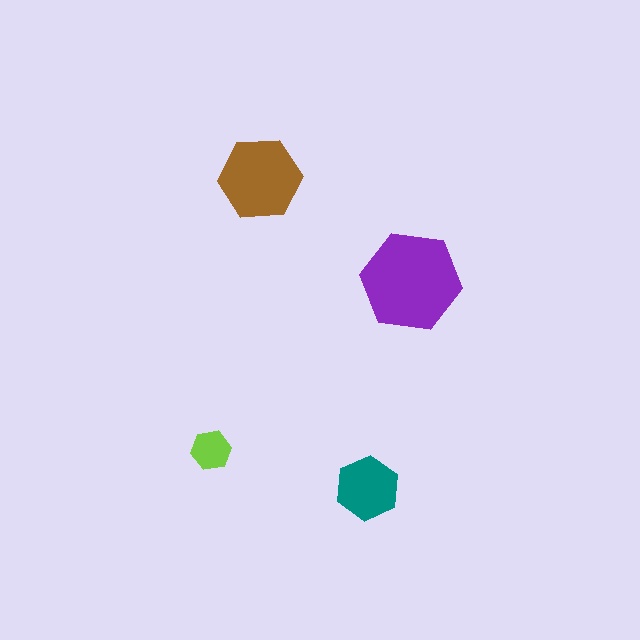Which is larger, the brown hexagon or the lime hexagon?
The brown one.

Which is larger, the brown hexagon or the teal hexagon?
The brown one.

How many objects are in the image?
There are 4 objects in the image.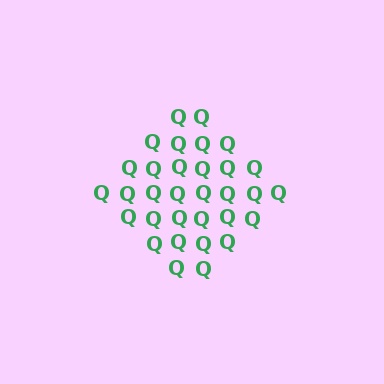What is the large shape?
The large shape is a diamond.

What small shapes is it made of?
It is made of small letter Q's.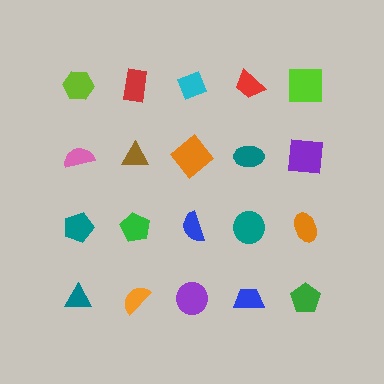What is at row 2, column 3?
An orange diamond.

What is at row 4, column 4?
A blue trapezoid.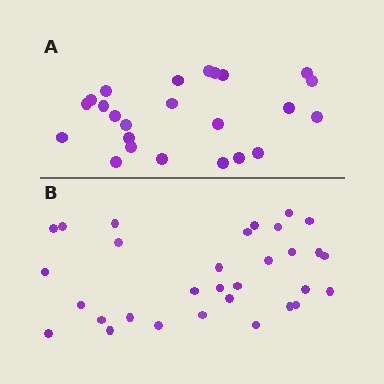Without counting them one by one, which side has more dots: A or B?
Region B (the bottom region) has more dots.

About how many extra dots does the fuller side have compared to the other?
Region B has roughly 8 or so more dots than region A.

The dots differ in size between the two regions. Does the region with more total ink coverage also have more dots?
No. Region A has more total ink coverage because its dots are larger, but region B actually contains more individual dots. Total area can be misleading — the number of items is what matters here.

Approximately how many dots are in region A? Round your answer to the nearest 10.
About 20 dots. (The exact count is 24, which rounds to 20.)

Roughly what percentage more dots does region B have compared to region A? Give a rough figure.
About 30% more.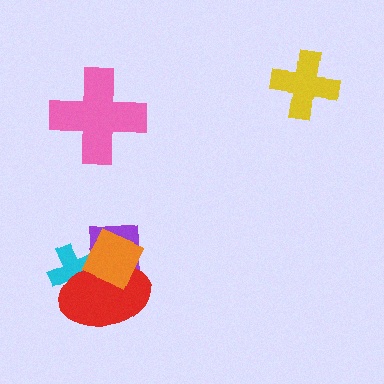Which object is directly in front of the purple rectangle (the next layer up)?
The red ellipse is directly in front of the purple rectangle.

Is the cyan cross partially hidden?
Yes, it is partially covered by another shape.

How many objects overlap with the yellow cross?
0 objects overlap with the yellow cross.